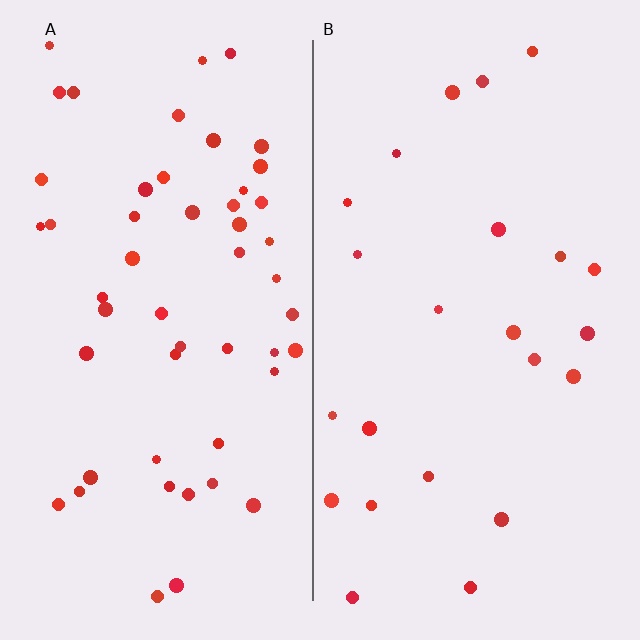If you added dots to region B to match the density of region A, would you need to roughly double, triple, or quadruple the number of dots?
Approximately double.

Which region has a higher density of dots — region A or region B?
A (the left).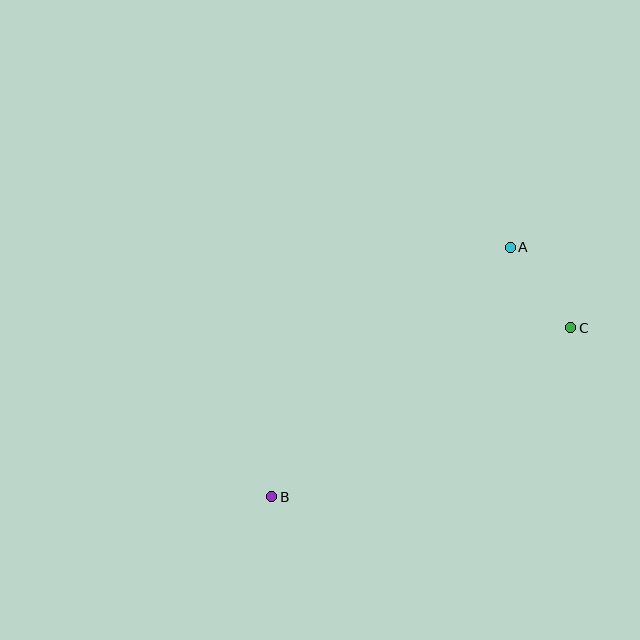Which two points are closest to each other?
Points A and C are closest to each other.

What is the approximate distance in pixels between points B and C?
The distance between B and C is approximately 344 pixels.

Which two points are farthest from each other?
Points A and B are farthest from each other.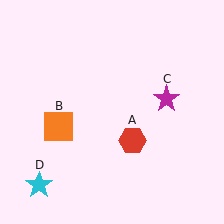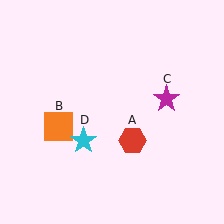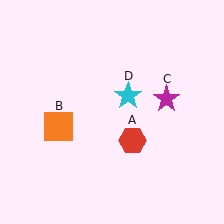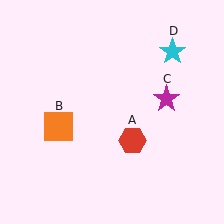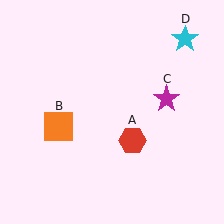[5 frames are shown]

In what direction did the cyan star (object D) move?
The cyan star (object D) moved up and to the right.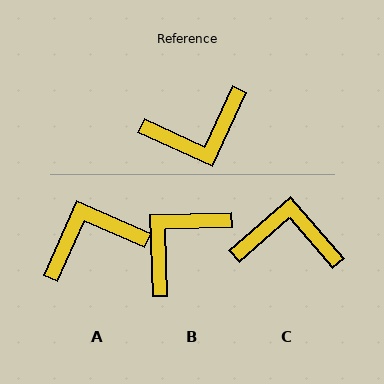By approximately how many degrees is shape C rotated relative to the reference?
Approximately 156 degrees counter-clockwise.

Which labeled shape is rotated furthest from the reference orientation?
A, about 179 degrees away.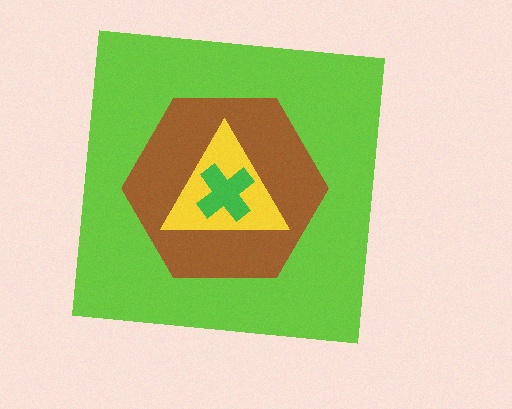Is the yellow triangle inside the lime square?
Yes.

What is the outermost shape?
The lime square.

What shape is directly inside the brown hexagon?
The yellow triangle.